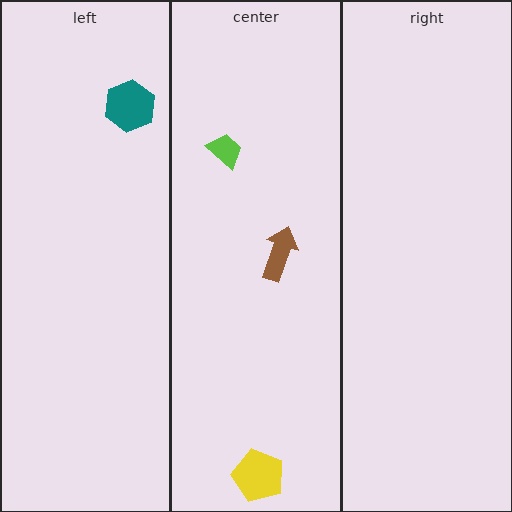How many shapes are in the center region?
3.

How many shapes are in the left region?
1.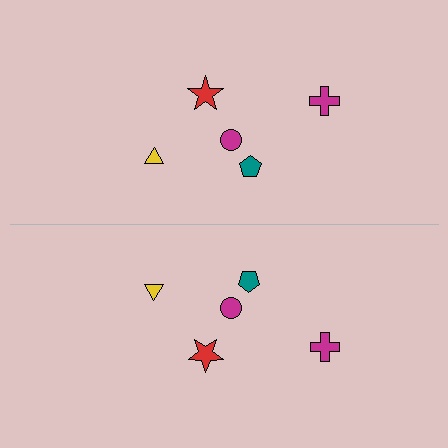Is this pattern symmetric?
Yes, this pattern has bilateral (reflection) symmetry.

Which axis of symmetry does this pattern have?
The pattern has a horizontal axis of symmetry running through the center of the image.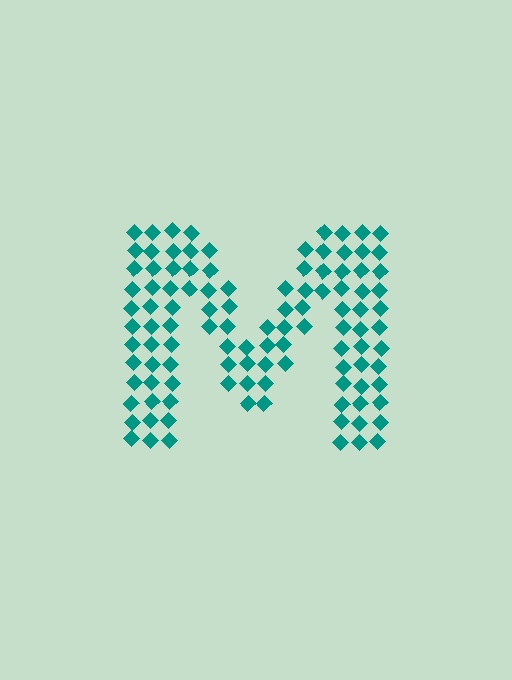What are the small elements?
The small elements are diamonds.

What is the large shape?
The large shape is the letter M.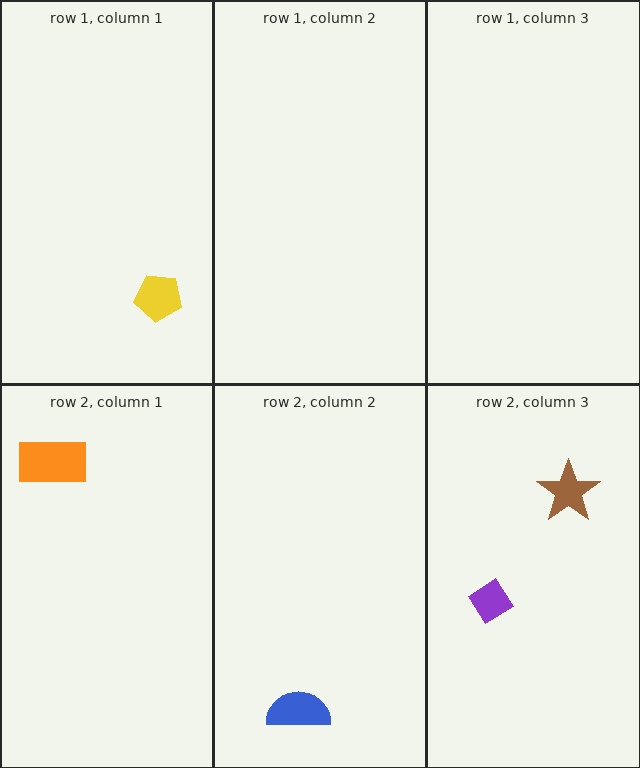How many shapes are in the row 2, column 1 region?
1.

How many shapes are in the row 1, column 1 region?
1.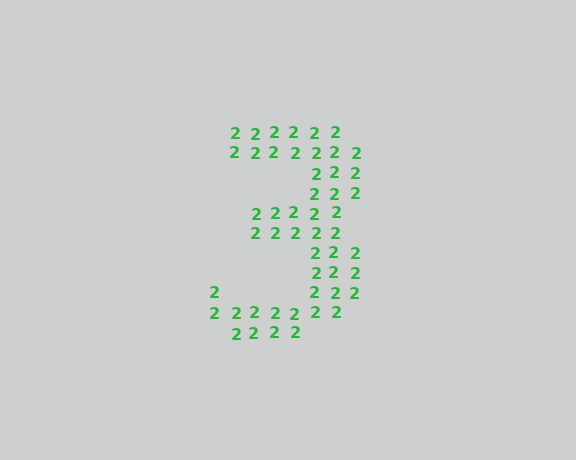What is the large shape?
The large shape is the digit 3.